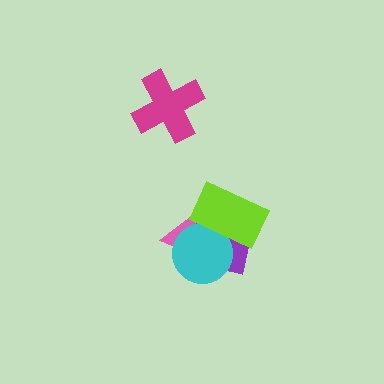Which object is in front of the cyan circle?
The lime rectangle is in front of the cyan circle.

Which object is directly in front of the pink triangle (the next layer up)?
The purple square is directly in front of the pink triangle.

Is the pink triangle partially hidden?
Yes, it is partially covered by another shape.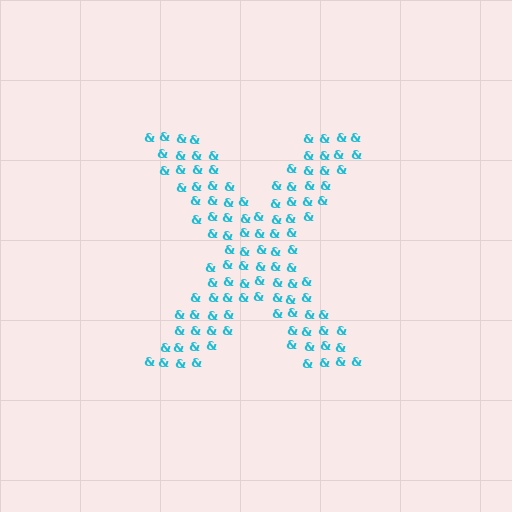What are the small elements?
The small elements are ampersands.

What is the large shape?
The large shape is the letter X.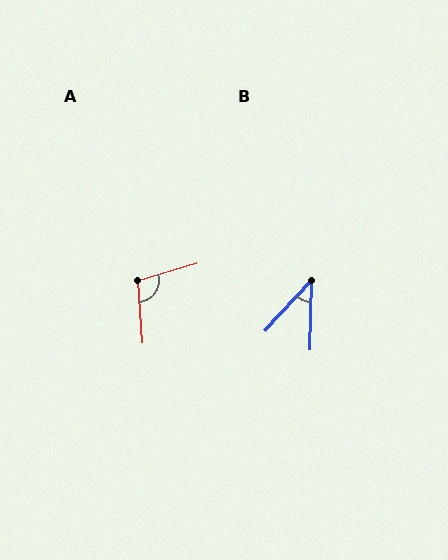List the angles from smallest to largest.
B (42°), A (102°).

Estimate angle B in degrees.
Approximately 42 degrees.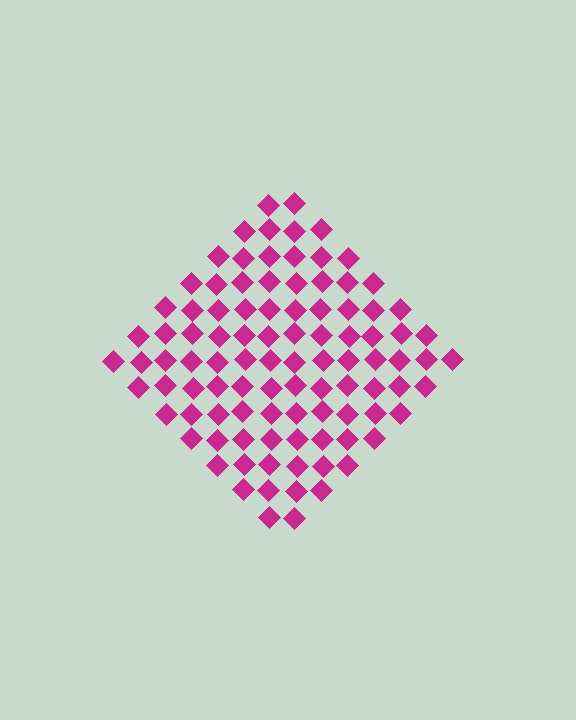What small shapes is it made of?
It is made of small diamonds.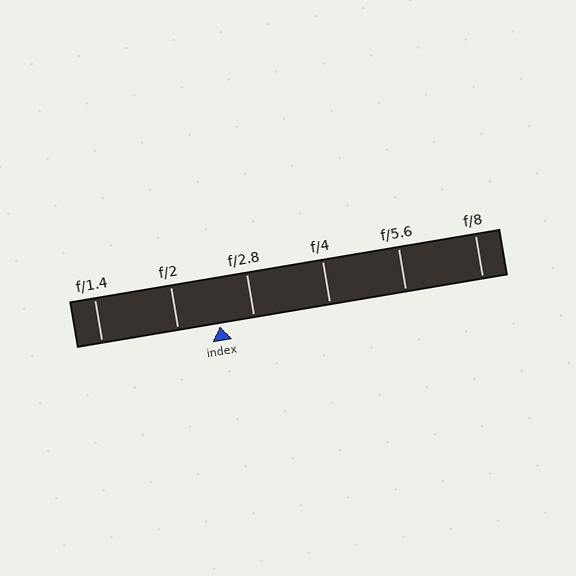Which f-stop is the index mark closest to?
The index mark is closest to f/2.8.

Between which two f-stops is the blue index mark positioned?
The index mark is between f/2 and f/2.8.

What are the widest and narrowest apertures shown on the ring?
The widest aperture shown is f/1.4 and the narrowest is f/8.